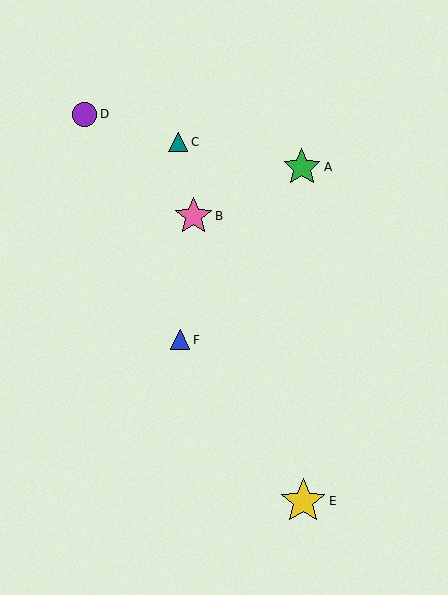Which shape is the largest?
The yellow star (labeled E) is the largest.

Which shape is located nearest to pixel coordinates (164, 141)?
The teal triangle (labeled C) at (178, 142) is nearest to that location.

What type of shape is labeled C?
Shape C is a teal triangle.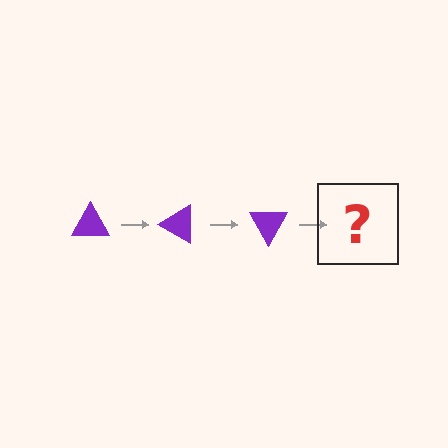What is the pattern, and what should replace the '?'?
The pattern is that the triangle rotates 30 degrees each step. The '?' should be a purple triangle rotated 90 degrees.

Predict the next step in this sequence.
The next step is a purple triangle rotated 90 degrees.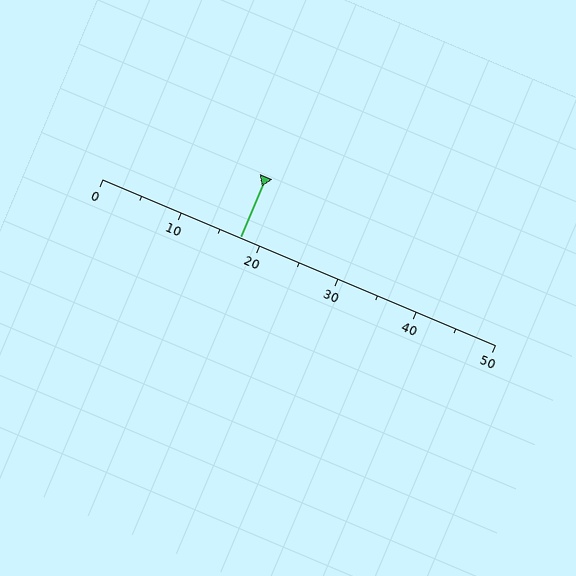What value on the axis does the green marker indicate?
The marker indicates approximately 17.5.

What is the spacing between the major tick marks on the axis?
The major ticks are spaced 10 apart.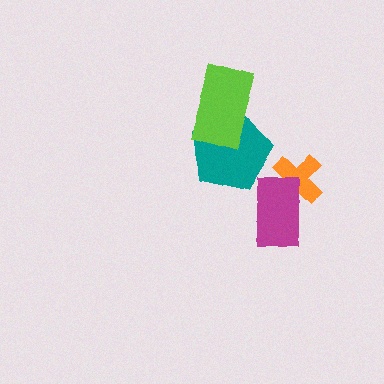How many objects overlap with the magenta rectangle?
1 object overlaps with the magenta rectangle.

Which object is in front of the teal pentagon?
The lime rectangle is in front of the teal pentagon.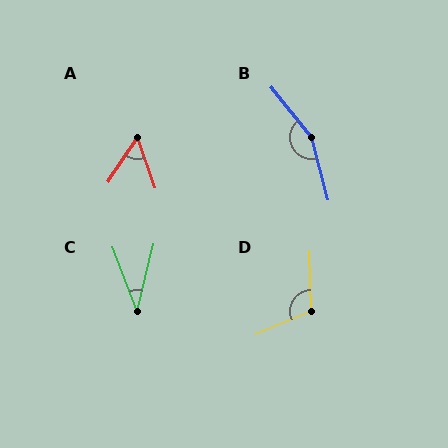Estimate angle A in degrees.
Approximately 53 degrees.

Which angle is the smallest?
C, at approximately 35 degrees.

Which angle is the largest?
B, at approximately 156 degrees.